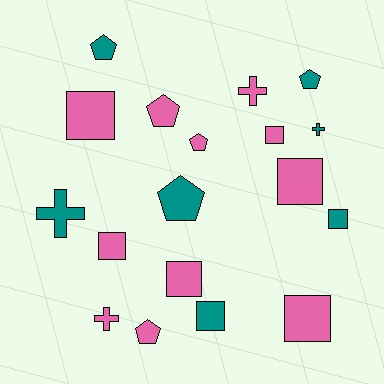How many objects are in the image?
There are 18 objects.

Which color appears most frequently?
Pink, with 11 objects.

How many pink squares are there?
There are 6 pink squares.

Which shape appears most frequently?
Square, with 8 objects.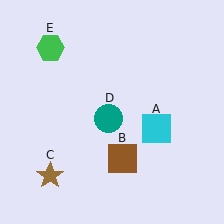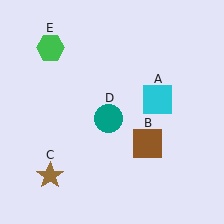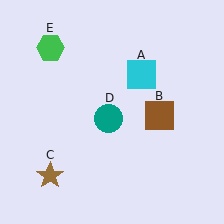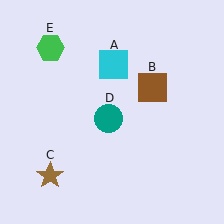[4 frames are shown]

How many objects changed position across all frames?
2 objects changed position: cyan square (object A), brown square (object B).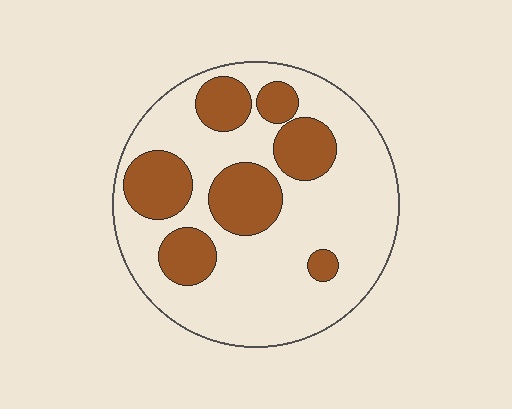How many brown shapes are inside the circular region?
7.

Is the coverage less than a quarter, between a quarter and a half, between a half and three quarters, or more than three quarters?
Between a quarter and a half.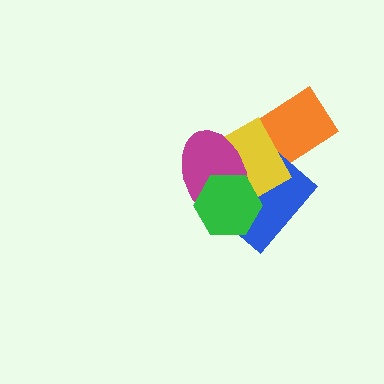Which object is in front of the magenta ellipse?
The green hexagon is in front of the magenta ellipse.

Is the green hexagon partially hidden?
No, no other shape covers it.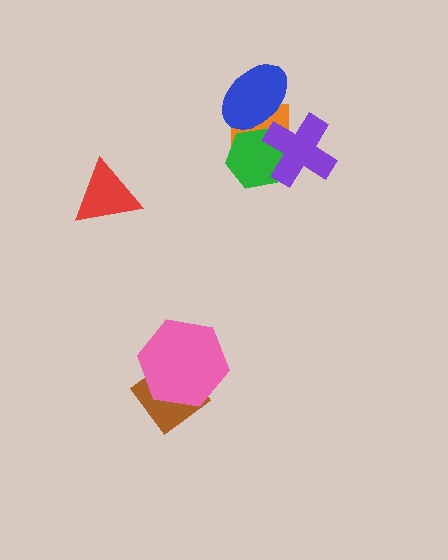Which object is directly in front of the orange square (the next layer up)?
The blue ellipse is directly in front of the orange square.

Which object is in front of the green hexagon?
The purple cross is in front of the green hexagon.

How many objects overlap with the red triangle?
0 objects overlap with the red triangle.